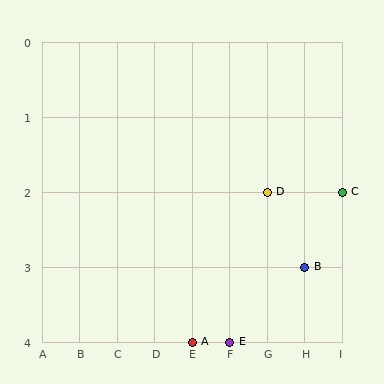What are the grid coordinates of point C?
Point C is at grid coordinates (I, 2).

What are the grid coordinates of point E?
Point E is at grid coordinates (F, 4).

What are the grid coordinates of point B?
Point B is at grid coordinates (H, 3).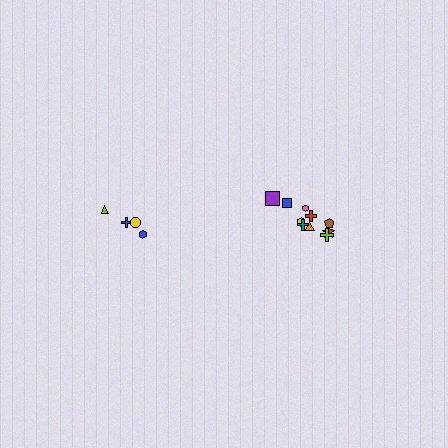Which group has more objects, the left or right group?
The right group.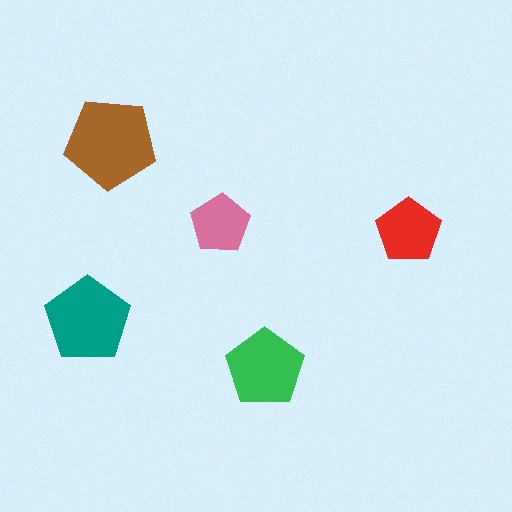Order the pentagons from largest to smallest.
the brown one, the teal one, the green one, the red one, the pink one.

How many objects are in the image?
There are 5 objects in the image.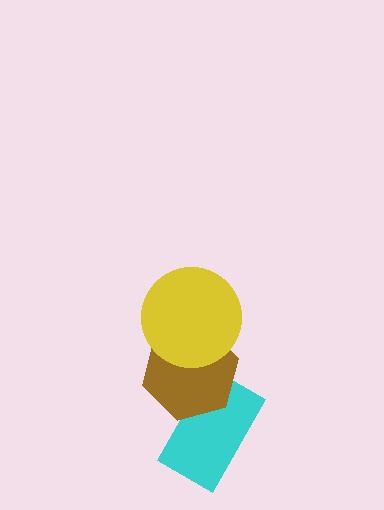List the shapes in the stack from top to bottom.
From top to bottom: the yellow circle, the brown hexagon, the cyan rectangle.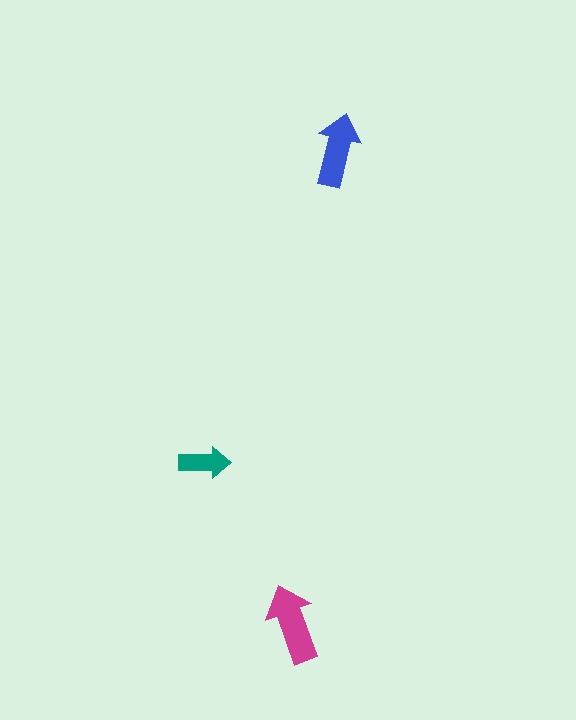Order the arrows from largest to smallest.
the magenta one, the blue one, the teal one.